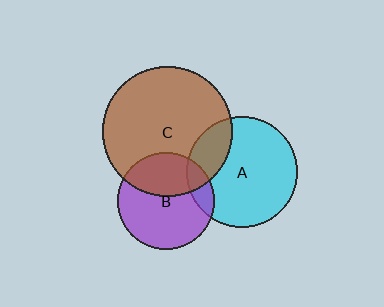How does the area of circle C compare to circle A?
Approximately 1.4 times.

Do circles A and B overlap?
Yes.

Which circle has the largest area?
Circle C (brown).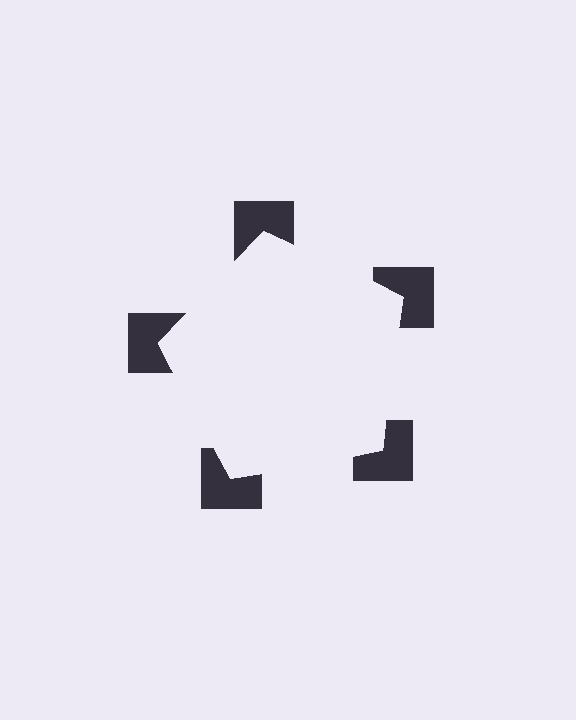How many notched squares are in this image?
There are 5 — one at each vertex of the illusory pentagon.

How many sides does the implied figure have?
5 sides.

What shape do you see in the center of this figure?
An illusory pentagon — its edges are inferred from the aligned wedge cuts in the notched squares, not physically drawn.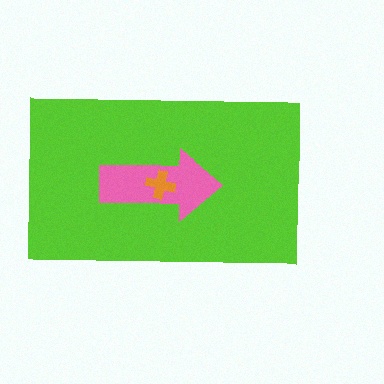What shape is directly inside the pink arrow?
The orange cross.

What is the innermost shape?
The orange cross.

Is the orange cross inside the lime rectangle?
Yes.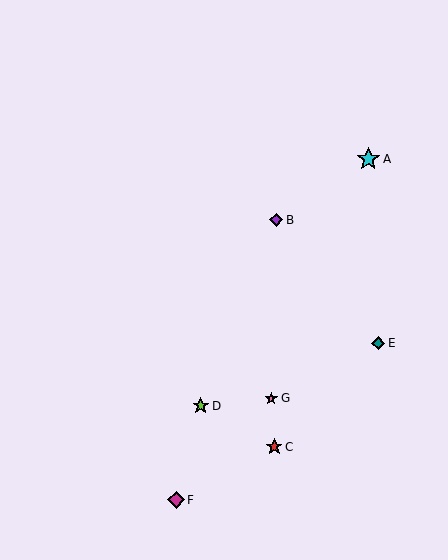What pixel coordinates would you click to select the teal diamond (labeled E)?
Click at (378, 343) to select the teal diamond E.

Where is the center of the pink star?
The center of the pink star is at (271, 398).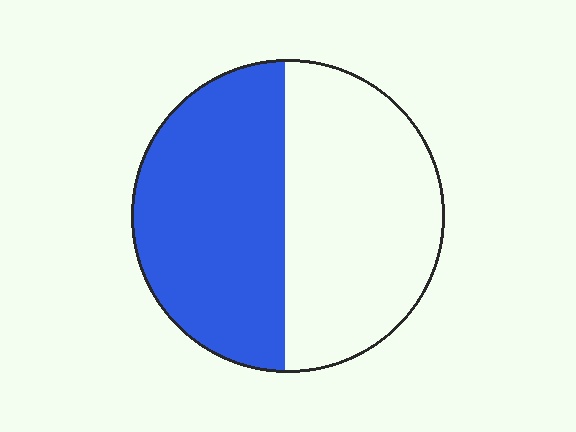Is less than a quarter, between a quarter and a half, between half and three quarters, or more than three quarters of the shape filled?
Between a quarter and a half.